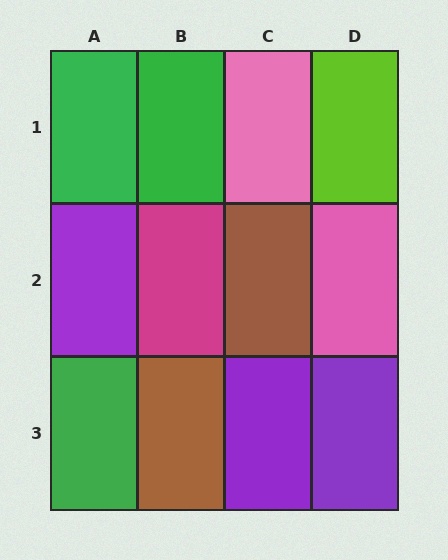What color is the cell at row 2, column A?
Purple.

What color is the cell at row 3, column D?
Purple.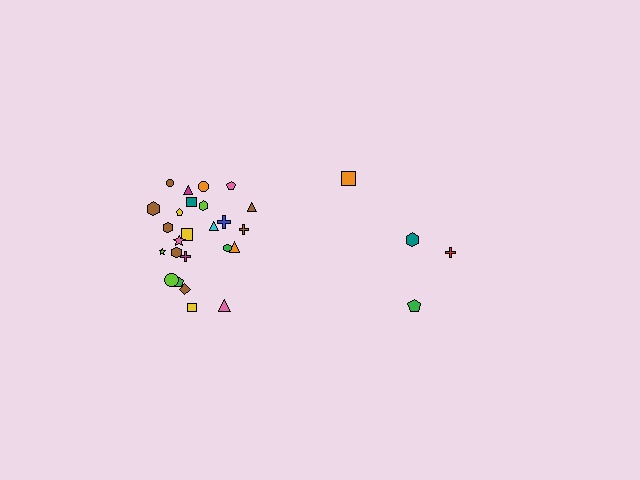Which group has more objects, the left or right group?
The left group.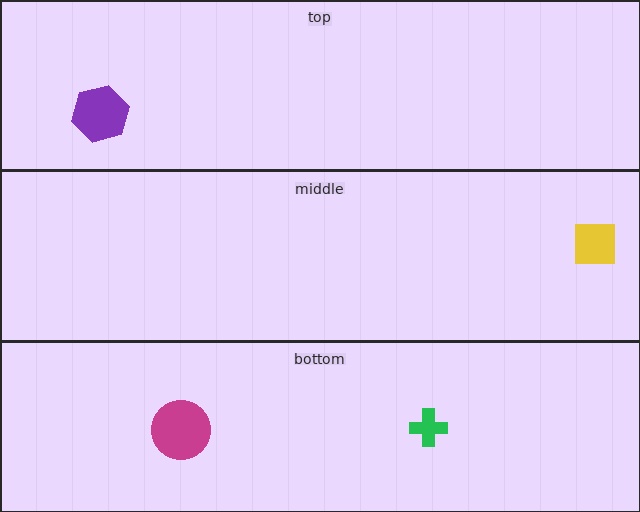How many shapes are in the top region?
1.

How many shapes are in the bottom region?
2.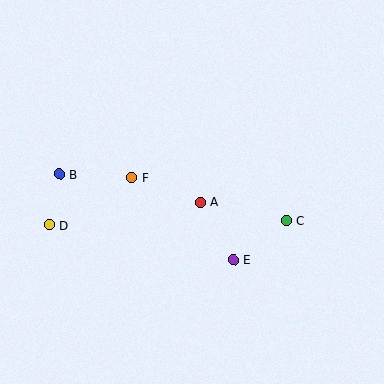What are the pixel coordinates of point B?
Point B is at (60, 174).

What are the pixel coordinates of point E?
Point E is at (234, 260).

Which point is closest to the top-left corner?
Point B is closest to the top-left corner.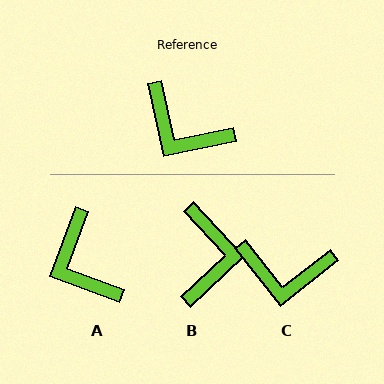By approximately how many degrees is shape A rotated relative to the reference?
Approximately 32 degrees clockwise.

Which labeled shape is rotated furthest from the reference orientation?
B, about 121 degrees away.